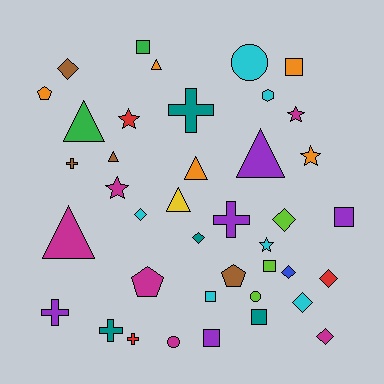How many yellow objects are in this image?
There is 1 yellow object.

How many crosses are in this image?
There are 6 crosses.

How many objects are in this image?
There are 40 objects.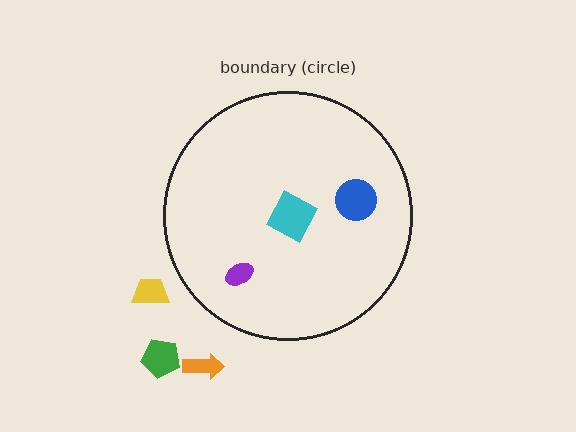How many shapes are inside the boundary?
3 inside, 3 outside.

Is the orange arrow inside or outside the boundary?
Outside.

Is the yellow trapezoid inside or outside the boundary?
Outside.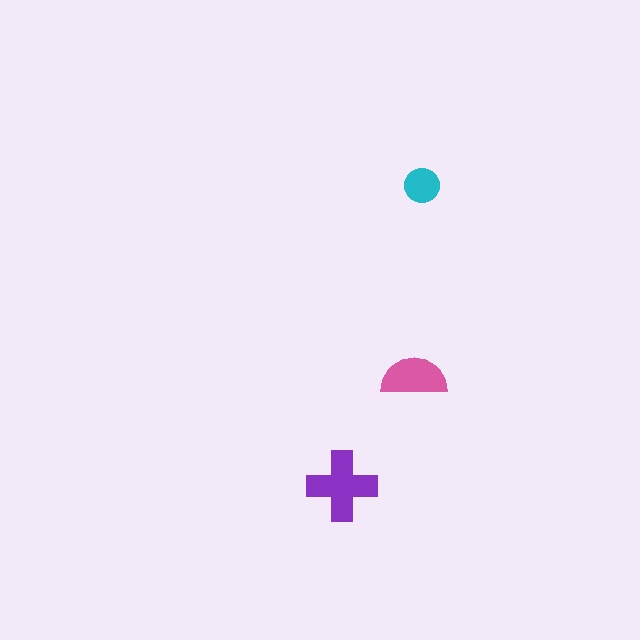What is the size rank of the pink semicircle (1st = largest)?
2nd.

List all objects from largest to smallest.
The purple cross, the pink semicircle, the cyan circle.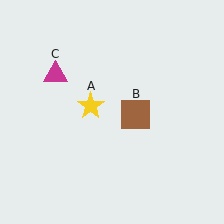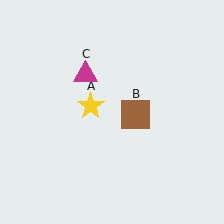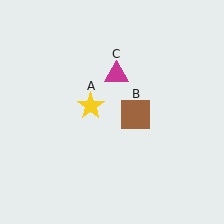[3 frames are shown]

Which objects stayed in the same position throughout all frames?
Yellow star (object A) and brown square (object B) remained stationary.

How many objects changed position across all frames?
1 object changed position: magenta triangle (object C).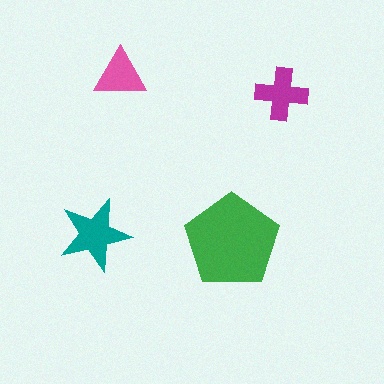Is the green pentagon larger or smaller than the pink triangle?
Larger.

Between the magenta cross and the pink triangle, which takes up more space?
The magenta cross.